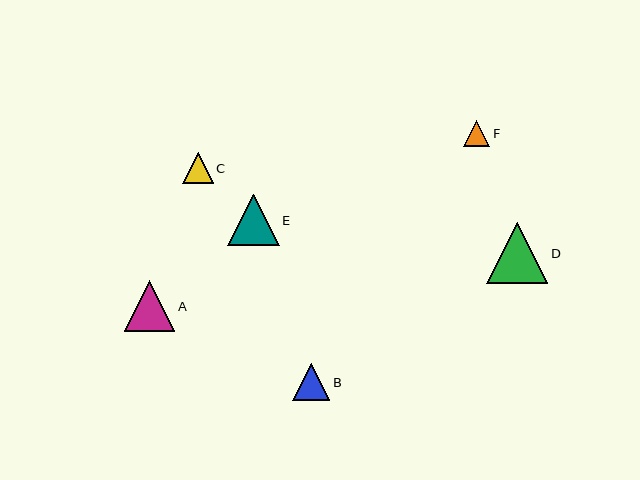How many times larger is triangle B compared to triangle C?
Triangle B is approximately 1.2 times the size of triangle C.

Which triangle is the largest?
Triangle D is the largest with a size of approximately 61 pixels.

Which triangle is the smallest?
Triangle F is the smallest with a size of approximately 26 pixels.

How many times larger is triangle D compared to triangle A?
Triangle D is approximately 1.2 times the size of triangle A.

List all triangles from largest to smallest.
From largest to smallest: D, E, A, B, C, F.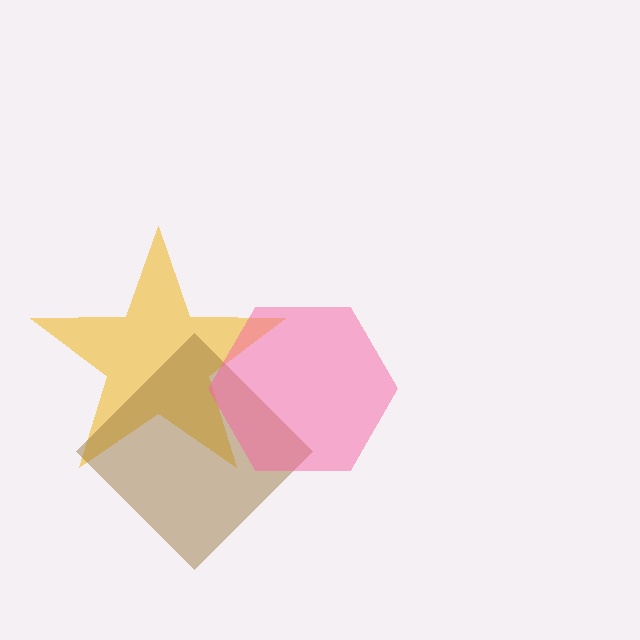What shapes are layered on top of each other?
The layered shapes are: a yellow star, a brown diamond, a pink hexagon.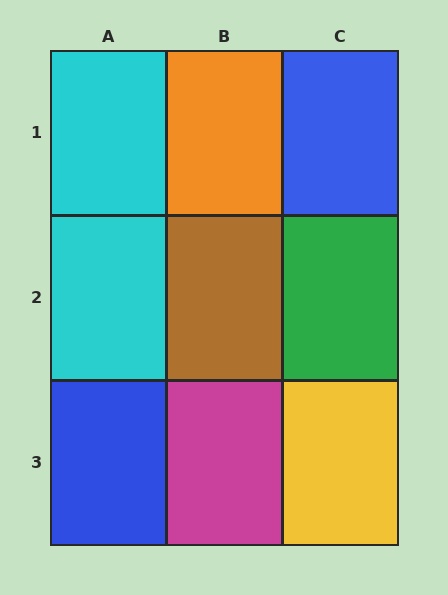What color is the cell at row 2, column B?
Brown.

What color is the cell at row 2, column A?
Cyan.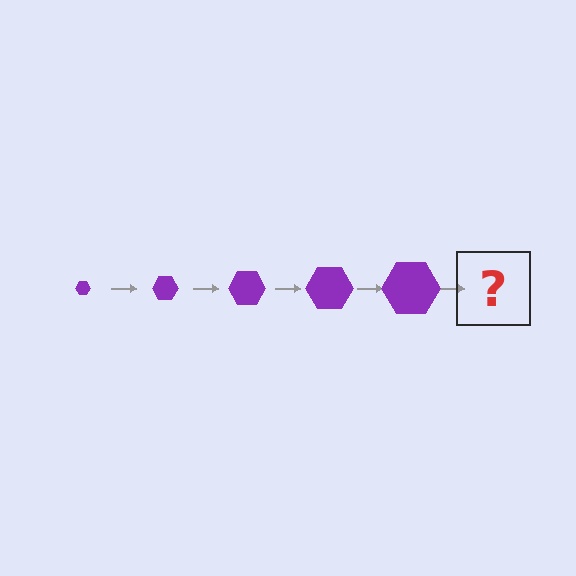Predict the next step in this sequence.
The next step is a purple hexagon, larger than the previous one.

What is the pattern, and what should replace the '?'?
The pattern is that the hexagon gets progressively larger each step. The '?' should be a purple hexagon, larger than the previous one.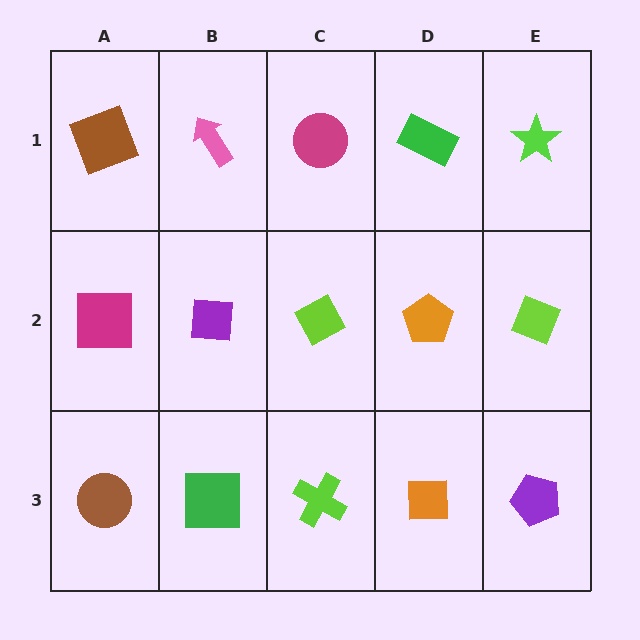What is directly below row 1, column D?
An orange pentagon.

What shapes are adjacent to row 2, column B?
A pink arrow (row 1, column B), a green square (row 3, column B), a magenta square (row 2, column A), a lime diamond (row 2, column C).